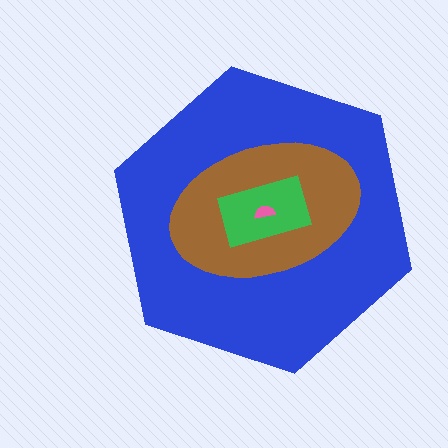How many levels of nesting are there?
4.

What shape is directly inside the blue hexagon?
The brown ellipse.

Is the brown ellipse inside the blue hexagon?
Yes.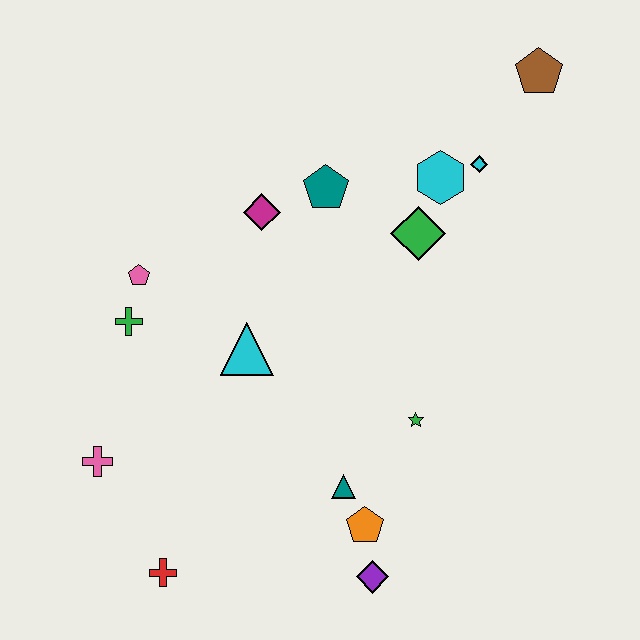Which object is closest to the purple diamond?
The orange pentagon is closest to the purple diamond.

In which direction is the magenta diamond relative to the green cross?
The magenta diamond is to the right of the green cross.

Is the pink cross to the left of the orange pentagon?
Yes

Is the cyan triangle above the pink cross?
Yes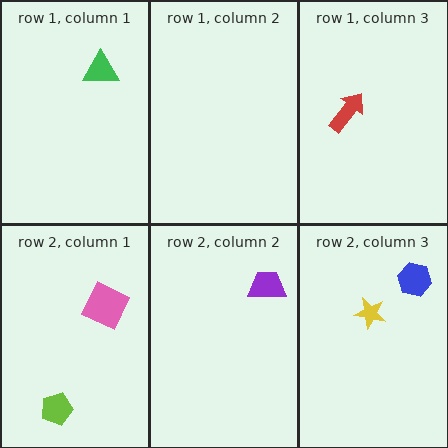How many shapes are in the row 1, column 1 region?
1.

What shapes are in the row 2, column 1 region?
The pink square, the lime pentagon.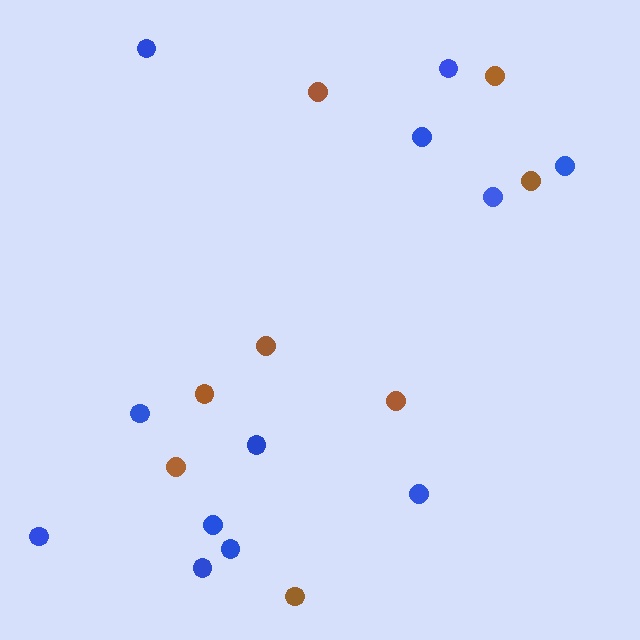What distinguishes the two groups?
There are 2 groups: one group of brown circles (8) and one group of blue circles (12).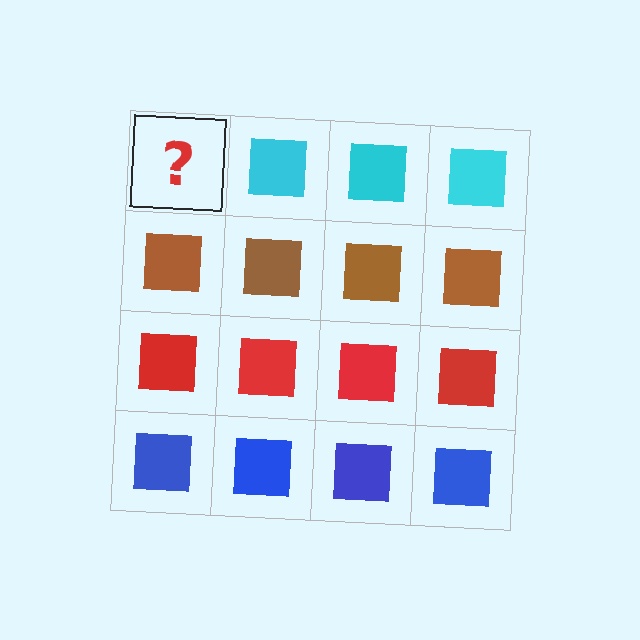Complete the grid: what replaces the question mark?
The question mark should be replaced with a cyan square.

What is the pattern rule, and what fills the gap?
The rule is that each row has a consistent color. The gap should be filled with a cyan square.